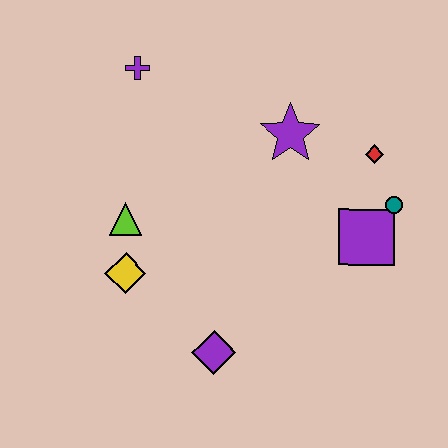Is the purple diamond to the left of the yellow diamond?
No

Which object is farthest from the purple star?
The purple diamond is farthest from the purple star.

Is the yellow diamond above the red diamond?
No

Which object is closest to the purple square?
The teal circle is closest to the purple square.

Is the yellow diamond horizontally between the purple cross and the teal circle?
No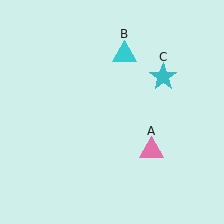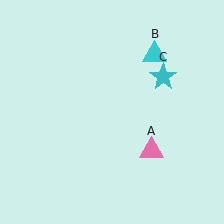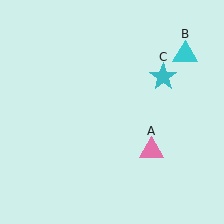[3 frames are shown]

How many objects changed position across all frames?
1 object changed position: cyan triangle (object B).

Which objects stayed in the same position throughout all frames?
Pink triangle (object A) and cyan star (object C) remained stationary.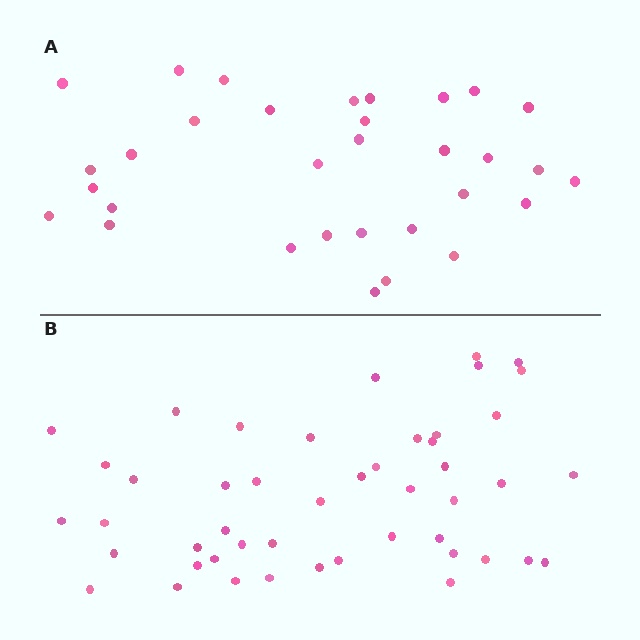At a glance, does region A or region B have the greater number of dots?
Region B (the bottom region) has more dots.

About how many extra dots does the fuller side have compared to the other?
Region B has approximately 15 more dots than region A.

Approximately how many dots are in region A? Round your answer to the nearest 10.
About 30 dots. (The exact count is 32, which rounds to 30.)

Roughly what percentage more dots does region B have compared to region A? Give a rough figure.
About 45% more.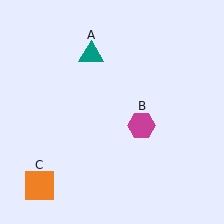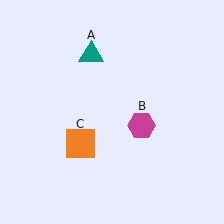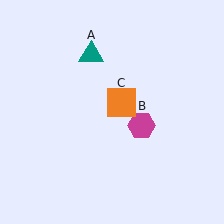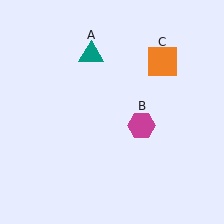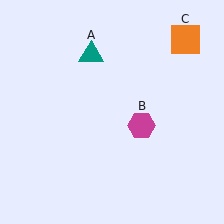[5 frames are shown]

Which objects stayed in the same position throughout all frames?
Teal triangle (object A) and magenta hexagon (object B) remained stationary.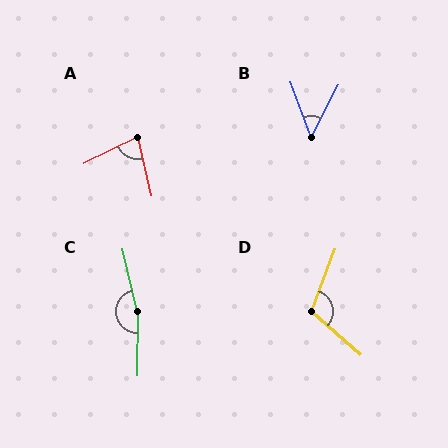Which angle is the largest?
C, at approximately 166 degrees.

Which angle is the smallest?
B, at approximately 48 degrees.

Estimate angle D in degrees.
Approximately 111 degrees.